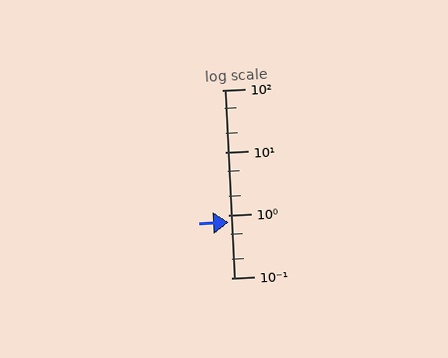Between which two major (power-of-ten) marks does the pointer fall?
The pointer is between 0.1 and 1.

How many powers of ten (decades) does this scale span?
The scale spans 3 decades, from 0.1 to 100.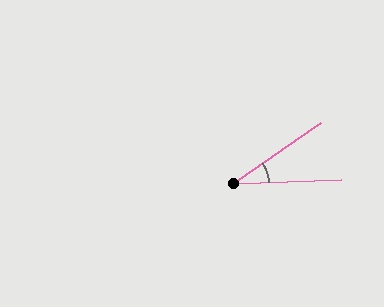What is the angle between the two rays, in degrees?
Approximately 33 degrees.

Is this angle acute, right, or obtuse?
It is acute.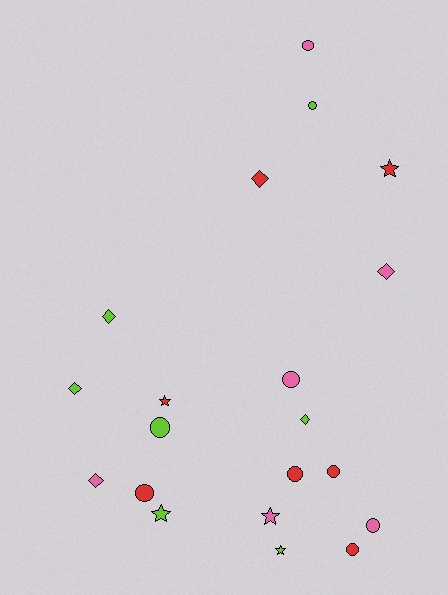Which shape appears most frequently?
Circle, with 9 objects.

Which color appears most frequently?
Lime, with 7 objects.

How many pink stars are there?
There is 1 pink star.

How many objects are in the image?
There are 20 objects.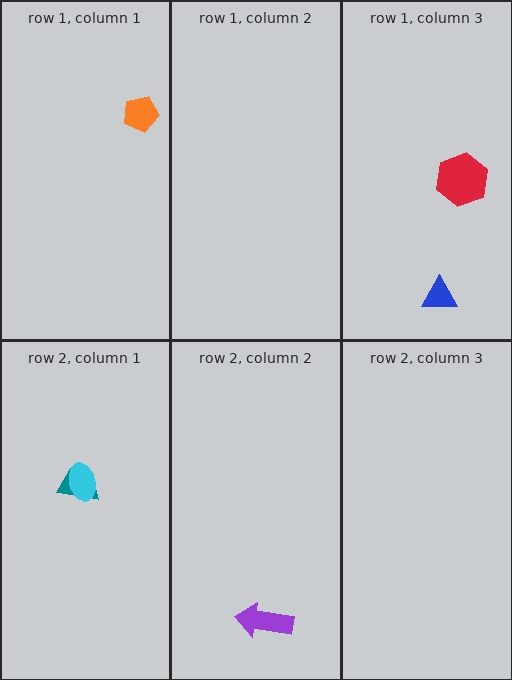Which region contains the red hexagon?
The row 1, column 3 region.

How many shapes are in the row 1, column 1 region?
1.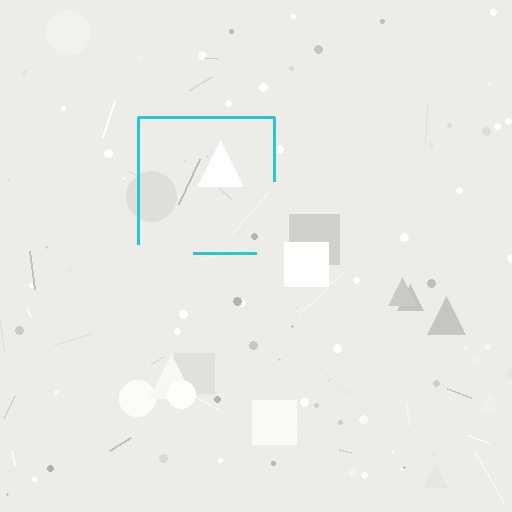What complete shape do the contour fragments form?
The contour fragments form a square.